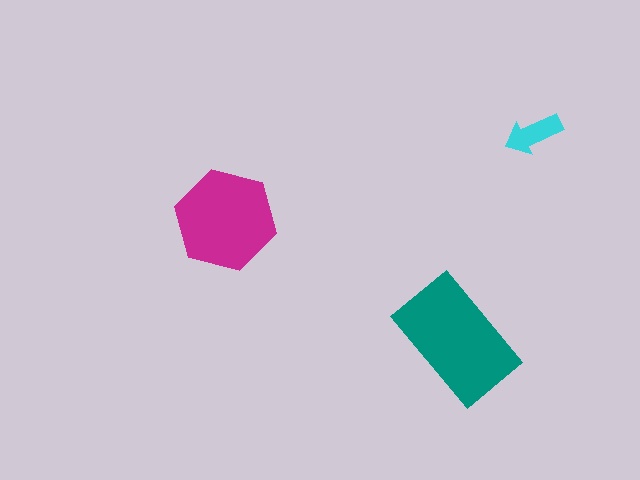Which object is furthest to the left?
The magenta hexagon is leftmost.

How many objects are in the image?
There are 3 objects in the image.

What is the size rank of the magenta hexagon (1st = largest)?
2nd.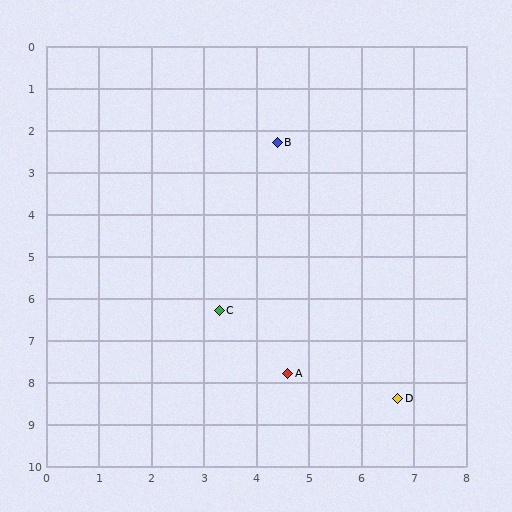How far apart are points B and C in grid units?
Points B and C are about 4.1 grid units apart.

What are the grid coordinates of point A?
Point A is at approximately (4.6, 7.8).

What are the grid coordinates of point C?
Point C is at approximately (3.3, 6.3).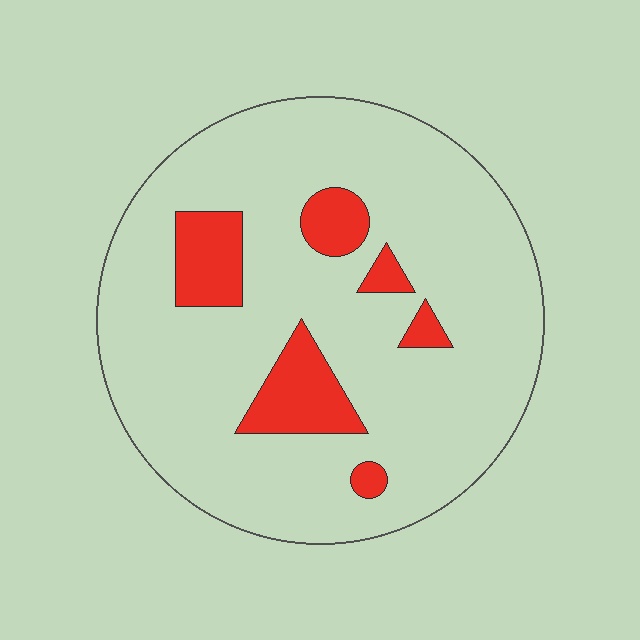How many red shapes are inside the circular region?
6.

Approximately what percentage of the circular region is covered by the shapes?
Approximately 15%.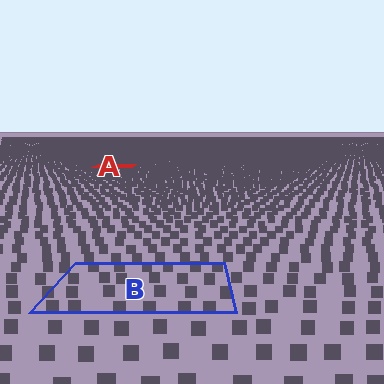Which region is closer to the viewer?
Region B is closer. The texture elements there are larger and more spread out.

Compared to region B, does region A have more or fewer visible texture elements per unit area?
Region A has more texture elements per unit area — they are packed more densely because it is farther away.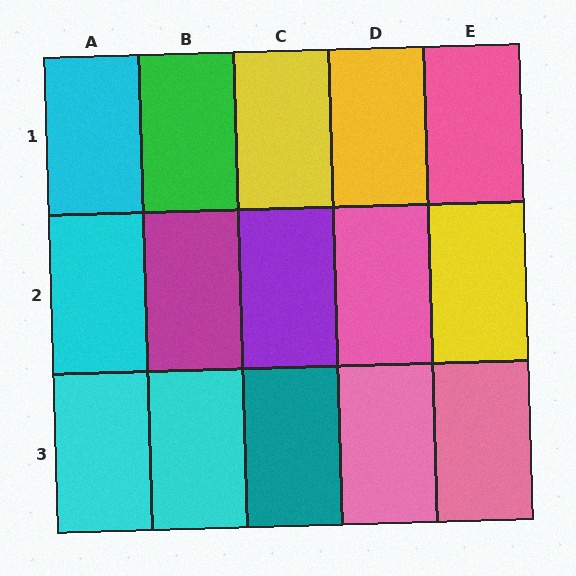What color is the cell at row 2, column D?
Pink.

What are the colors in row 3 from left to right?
Cyan, cyan, teal, pink, pink.